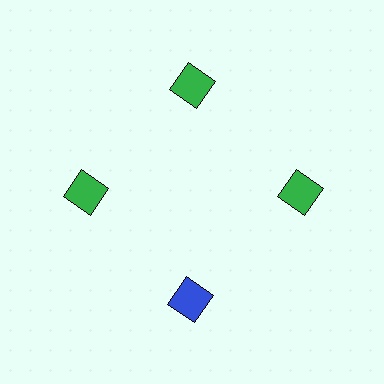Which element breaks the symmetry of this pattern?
The blue diamond at roughly the 6 o'clock position breaks the symmetry. All other shapes are green diamonds.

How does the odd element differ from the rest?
It has a different color: blue instead of green.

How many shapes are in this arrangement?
There are 4 shapes arranged in a ring pattern.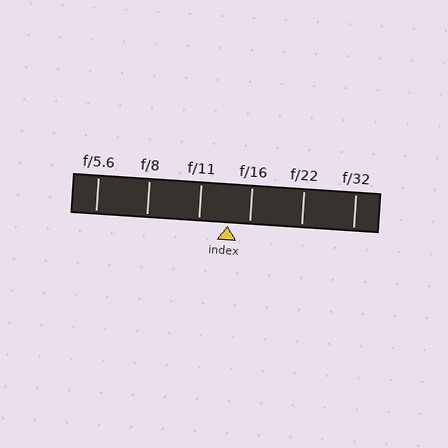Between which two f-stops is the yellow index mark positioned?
The index mark is between f/11 and f/16.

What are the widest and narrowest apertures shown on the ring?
The widest aperture shown is f/5.6 and the narrowest is f/32.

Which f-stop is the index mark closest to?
The index mark is closest to f/16.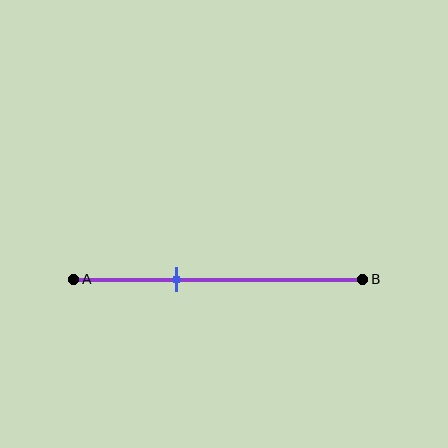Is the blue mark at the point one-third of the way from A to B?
Yes, the mark is approximately at the one-third point.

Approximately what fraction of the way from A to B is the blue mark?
The blue mark is approximately 35% of the way from A to B.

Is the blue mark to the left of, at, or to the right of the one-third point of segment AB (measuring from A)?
The blue mark is approximately at the one-third point of segment AB.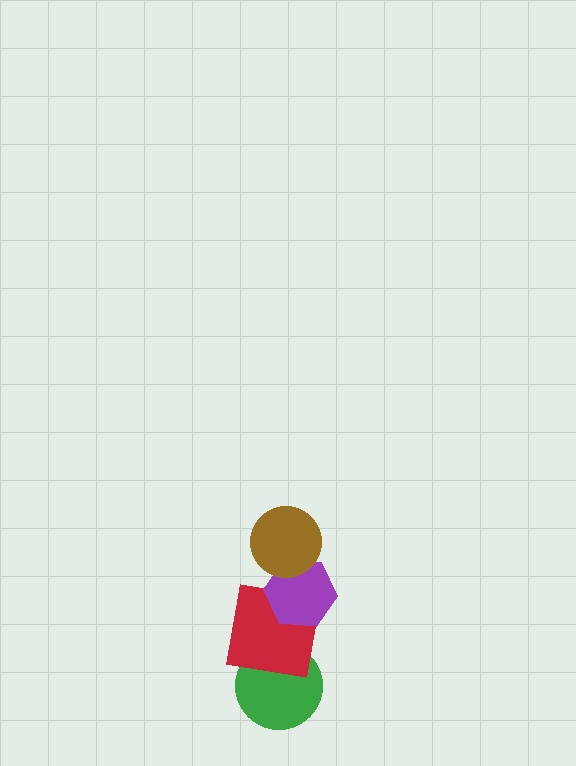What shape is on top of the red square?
The purple hexagon is on top of the red square.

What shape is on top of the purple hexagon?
The brown circle is on top of the purple hexagon.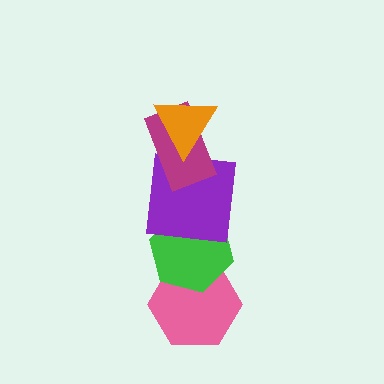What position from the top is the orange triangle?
The orange triangle is 1st from the top.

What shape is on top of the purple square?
The magenta rectangle is on top of the purple square.